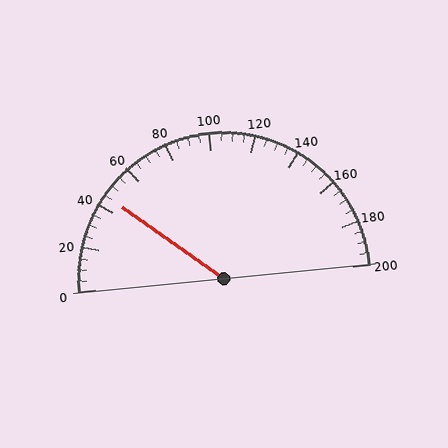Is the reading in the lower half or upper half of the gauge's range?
The reading is in the lower half of the range (0 to 200).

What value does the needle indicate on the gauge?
The needle indicates approximately 45.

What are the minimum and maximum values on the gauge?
The gauge ranges from 0 to 200.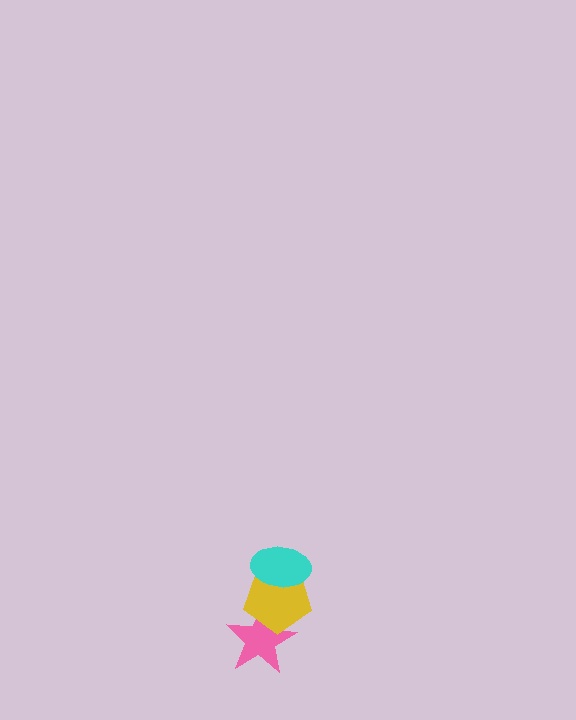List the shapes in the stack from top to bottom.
From top to bottom: the cyan ellipse, the yellow pentagon, the pink star.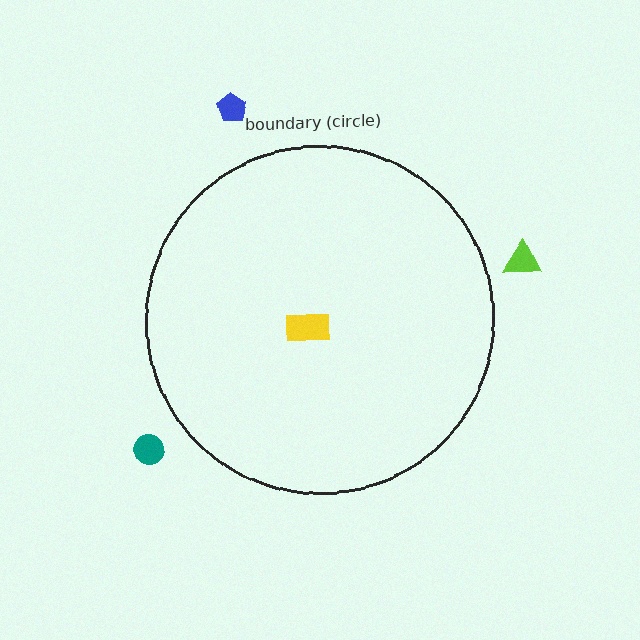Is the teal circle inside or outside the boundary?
Outside.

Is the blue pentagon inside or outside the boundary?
Outside.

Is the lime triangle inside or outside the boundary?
Outside.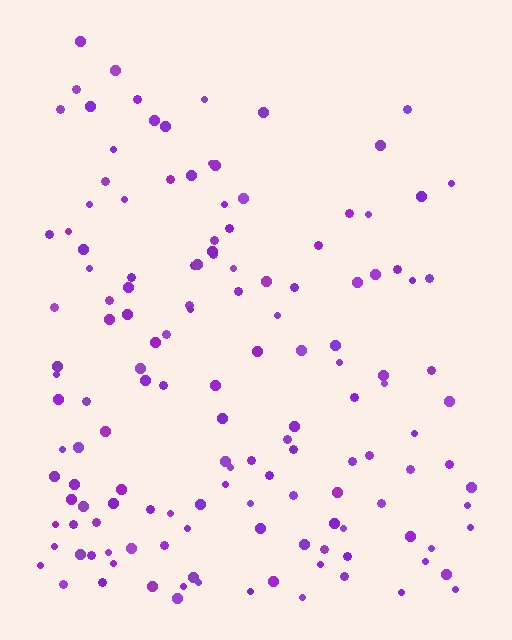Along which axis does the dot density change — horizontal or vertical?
Vertical.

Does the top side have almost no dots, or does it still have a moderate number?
Still a moderate number, just noticeably fewer than the bottom.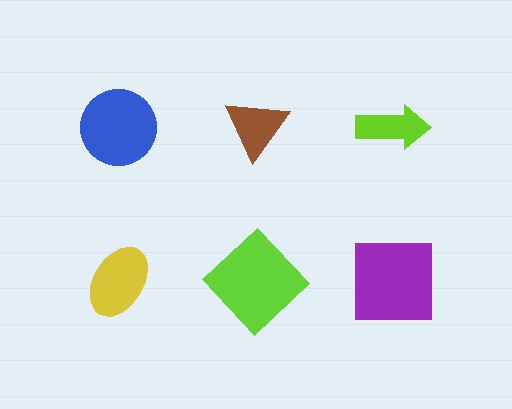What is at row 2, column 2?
A lime diamond.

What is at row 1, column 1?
A blue circle.